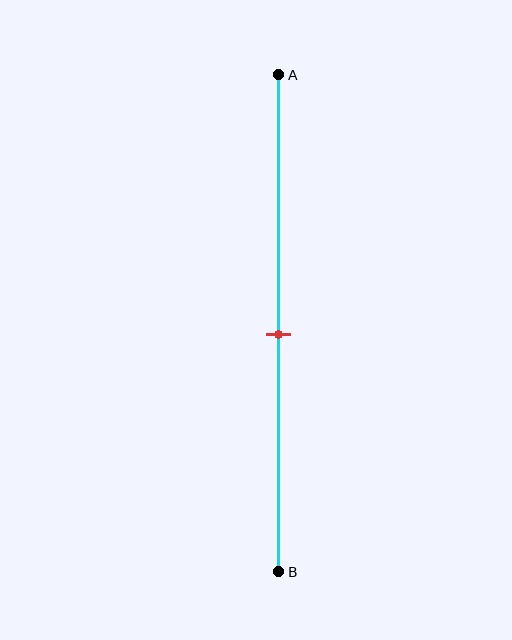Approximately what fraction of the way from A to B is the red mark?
The red mark is approximately 50% of the way from A to B.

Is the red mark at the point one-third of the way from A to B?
No, the mark is at about 50% from A, not at the 33% one-third point.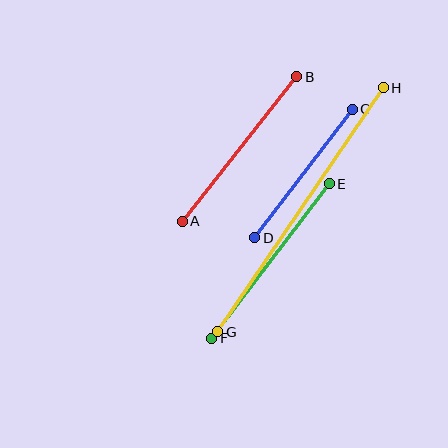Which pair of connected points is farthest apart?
Points G and H are farthest apart.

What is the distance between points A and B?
The distance is approximately 185 pixels.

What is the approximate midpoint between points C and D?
The midpoint is at approximately (304, 173) pixels.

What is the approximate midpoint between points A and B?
The midpoint is at approximately (239, 149) pixels.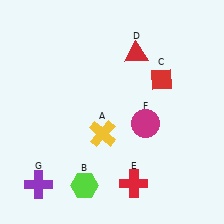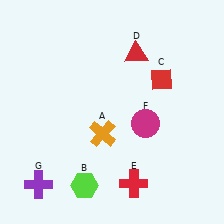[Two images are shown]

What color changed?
The cross (A) changed from yellow in Image 1 to orange in Image 2.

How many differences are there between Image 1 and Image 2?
There is 1 difference between the two images.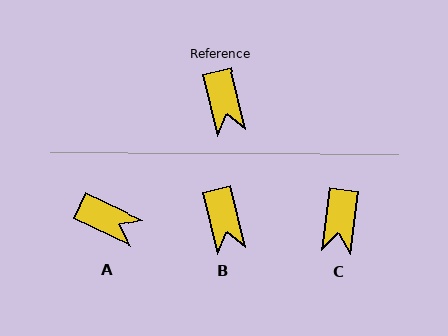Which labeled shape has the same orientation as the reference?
B.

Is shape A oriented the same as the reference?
No, it is off by about 51 degrees.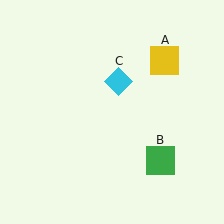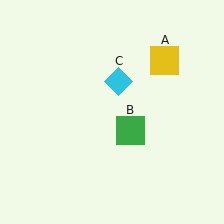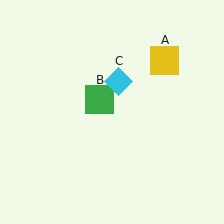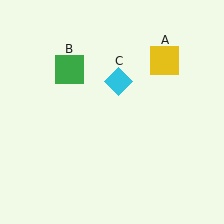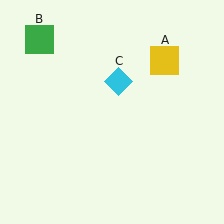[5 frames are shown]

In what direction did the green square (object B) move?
The green square (object B) moved up and to the left.